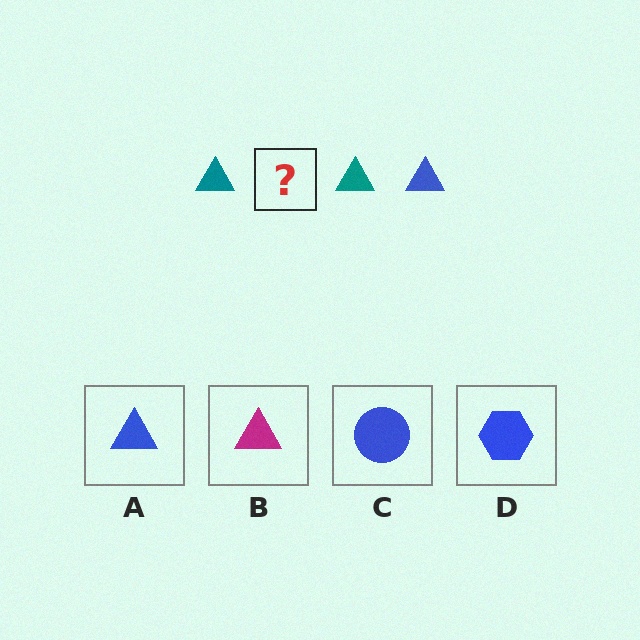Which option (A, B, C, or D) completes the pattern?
A.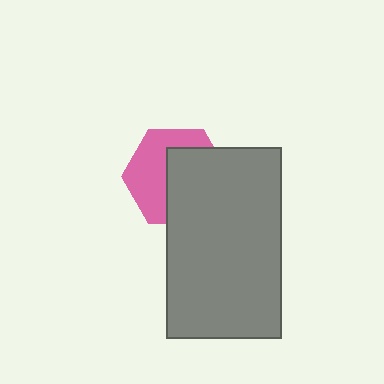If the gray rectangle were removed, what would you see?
You would see the complete pink hexagon.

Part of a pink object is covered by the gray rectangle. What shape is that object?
It is a hexagon.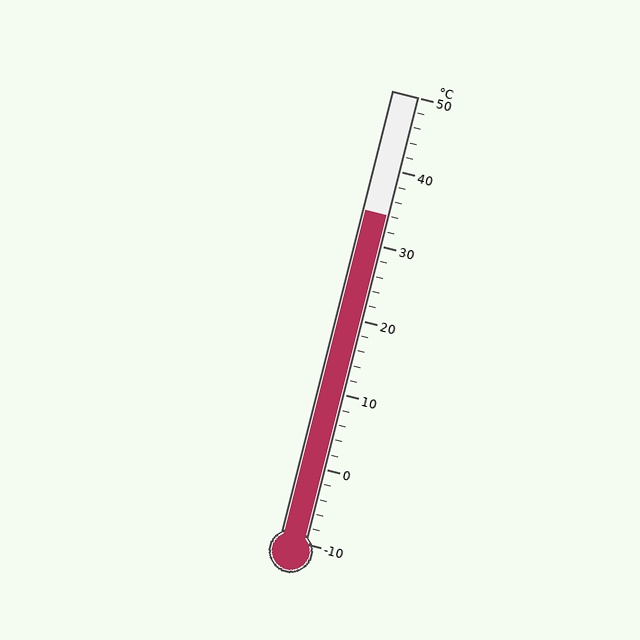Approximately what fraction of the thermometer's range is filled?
The thermometer is filled to approximately 75% of its range.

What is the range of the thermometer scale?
The thermometer scale ranges from -10°C to 50°C.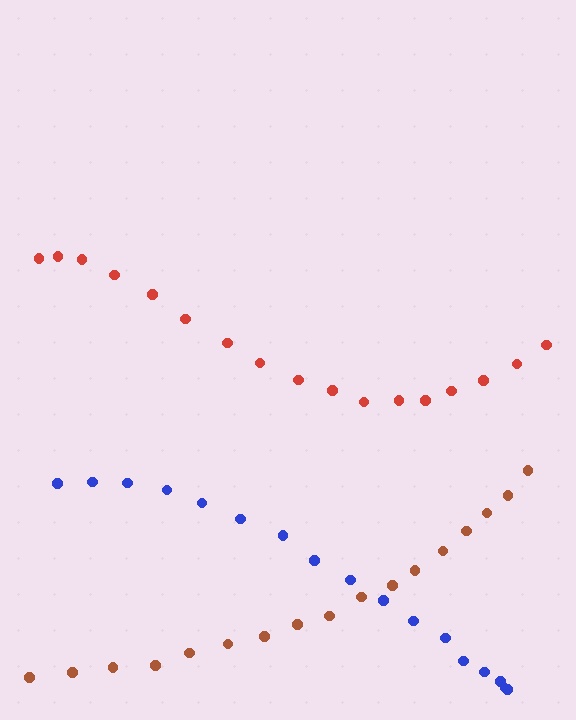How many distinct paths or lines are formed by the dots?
There are 3 distinct paths.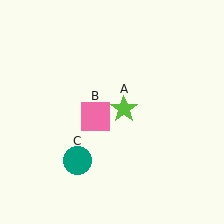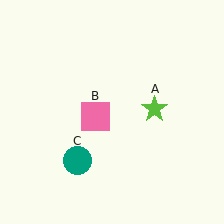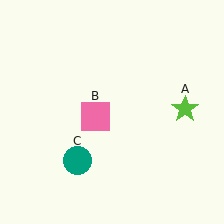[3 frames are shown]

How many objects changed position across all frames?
1 object changed position: lime star (object A).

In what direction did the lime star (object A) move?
The lime star (object A) moved right.